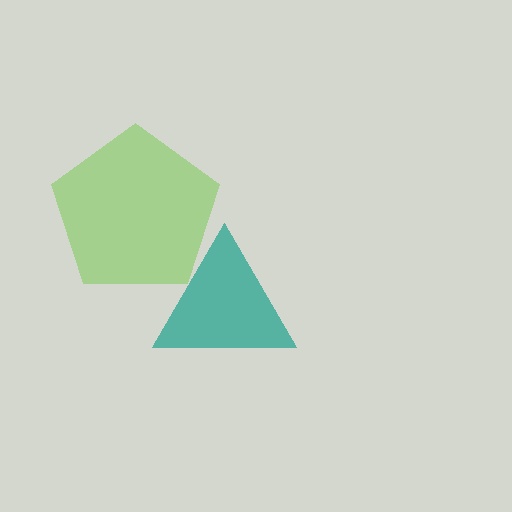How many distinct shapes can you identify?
There are 2 distinct shapes: a lime pentagon, a teal triangle.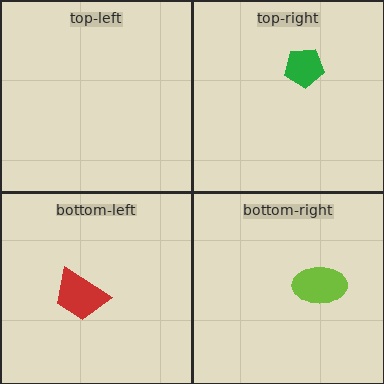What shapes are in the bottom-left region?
The red trapezoid.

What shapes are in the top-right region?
The green pentagon.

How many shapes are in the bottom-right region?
1.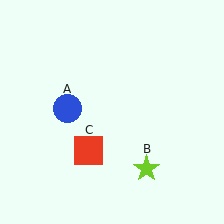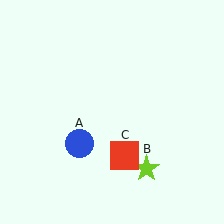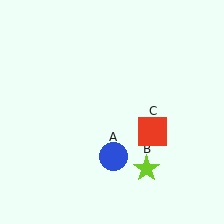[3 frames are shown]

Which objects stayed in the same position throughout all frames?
Lime star (object B) remained stationary.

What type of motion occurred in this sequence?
The blue circle (object A), red square (object C) rotated counterclockwise around the center of the scene.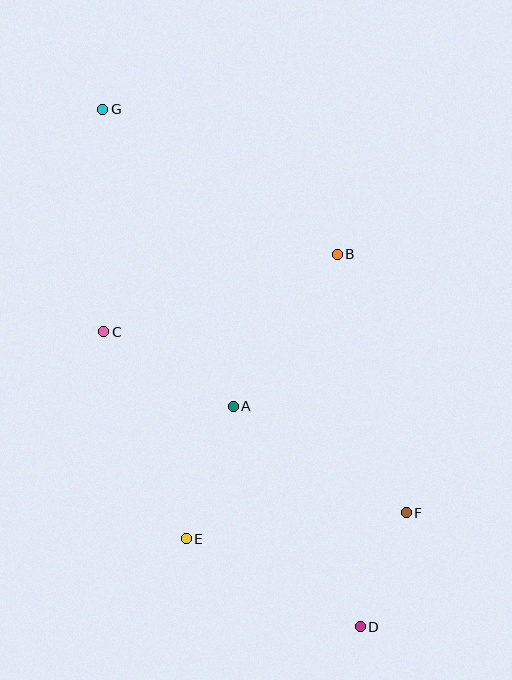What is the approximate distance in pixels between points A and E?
The distance between A and E is approximately 141 pixels.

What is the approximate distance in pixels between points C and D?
The distance between C and D is approximately 391 pixels.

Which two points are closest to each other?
Points D and F are closest to each other.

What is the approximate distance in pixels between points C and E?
The distance between C and E is approximately 223 pixels.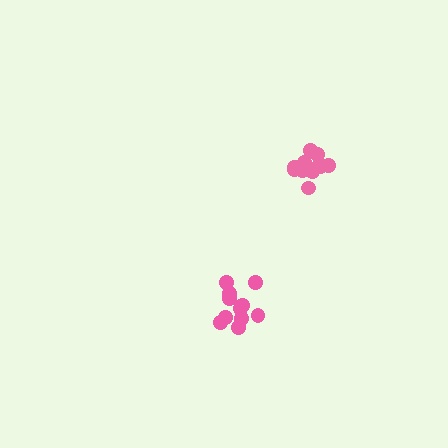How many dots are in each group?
Group 1: 11 dots, Group 2: 11 dots (22 total).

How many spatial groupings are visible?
There are 2 spatial groupings.